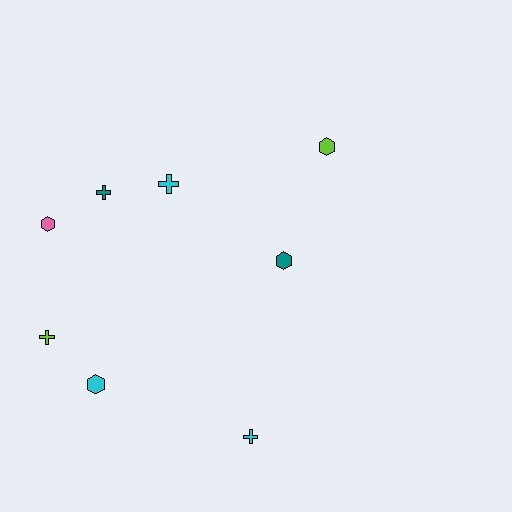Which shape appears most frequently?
Cross, with 4 objects.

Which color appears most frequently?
Cyan, with 3 objects.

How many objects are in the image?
There are 8 objects.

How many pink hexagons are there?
There is 1 pink hexagon.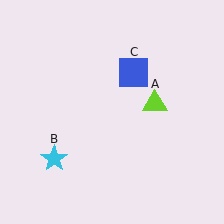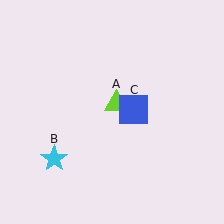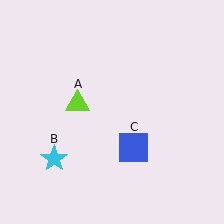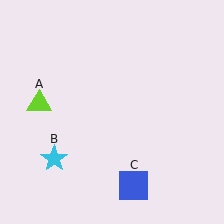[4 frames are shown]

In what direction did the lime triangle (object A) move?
The lime triangle (object A) moved left.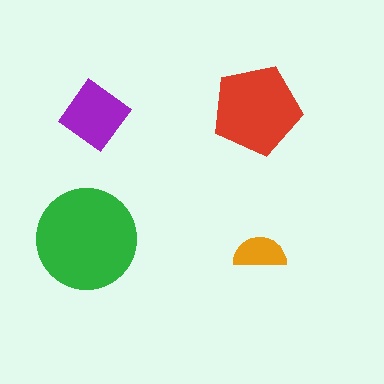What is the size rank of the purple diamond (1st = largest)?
3rd.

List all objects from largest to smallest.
The green circle, the red pentagon, the purple diamond, the orange semicircle.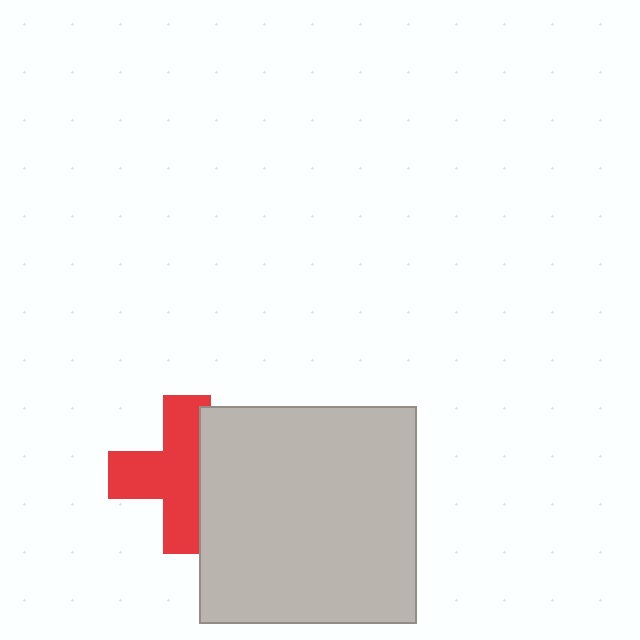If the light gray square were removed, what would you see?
You would see the complete red cross.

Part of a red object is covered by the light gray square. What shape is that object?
It is a cross.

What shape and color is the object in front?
The object in front is a light gray square.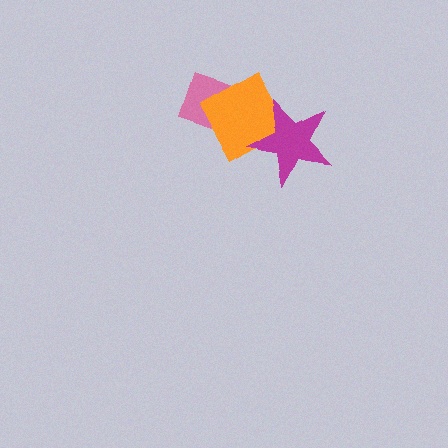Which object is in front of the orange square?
The magenta star is in front of the orange square.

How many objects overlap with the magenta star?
1 object overlaps with the magenta star.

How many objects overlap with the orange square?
2 objects overlap with the orange square.